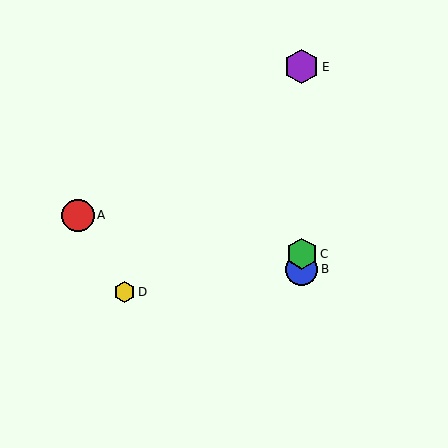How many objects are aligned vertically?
3 objects (B, C, E) are aligned vertically.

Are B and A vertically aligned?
No, B is at x≈302 and A is at x≈78.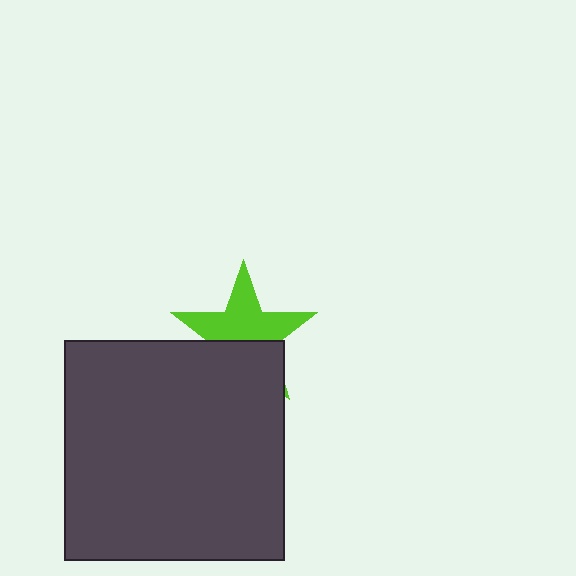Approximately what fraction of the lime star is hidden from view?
Roughly 42% of the lime star is hidden behind the dark gray square.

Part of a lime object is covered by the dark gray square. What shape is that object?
It is a star.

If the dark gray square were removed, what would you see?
You would see the complete lime star.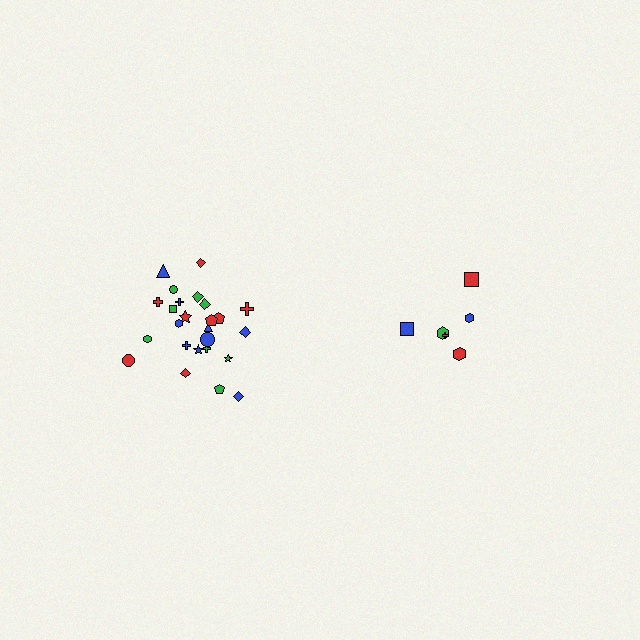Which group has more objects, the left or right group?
The left group.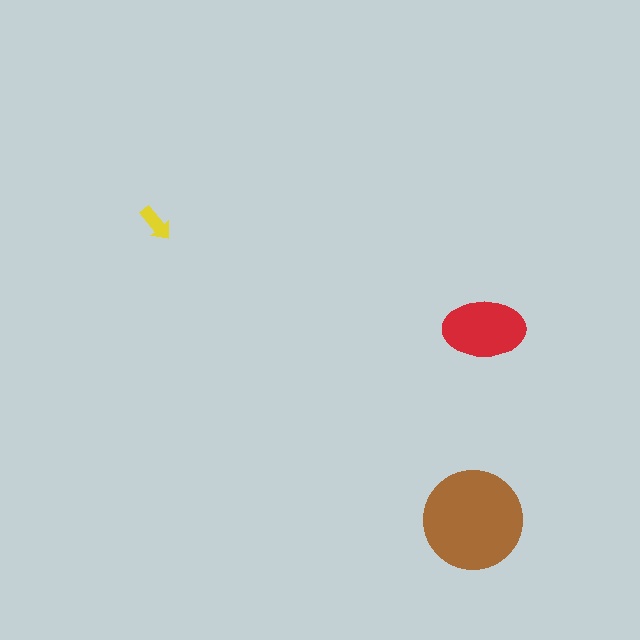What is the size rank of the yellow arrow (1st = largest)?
3rd.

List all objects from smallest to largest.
The yellow arrow, the red ellipse, the brown circle.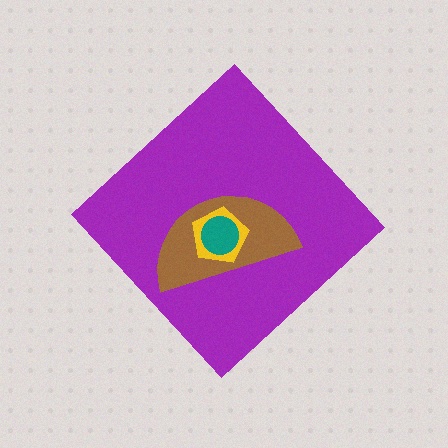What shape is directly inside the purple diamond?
The brown semicircle.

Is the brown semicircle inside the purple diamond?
Yes.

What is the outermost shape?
The purple diamond.